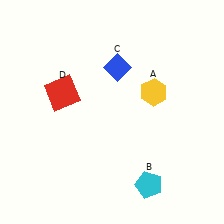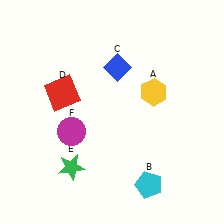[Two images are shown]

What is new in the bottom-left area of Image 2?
A magenta circle (F) was added in the bottom-left area of Image 2.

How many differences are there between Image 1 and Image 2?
There are 2 differences between the two images.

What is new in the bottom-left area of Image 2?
A green star (E) was added in the bottom-left area of Image 2.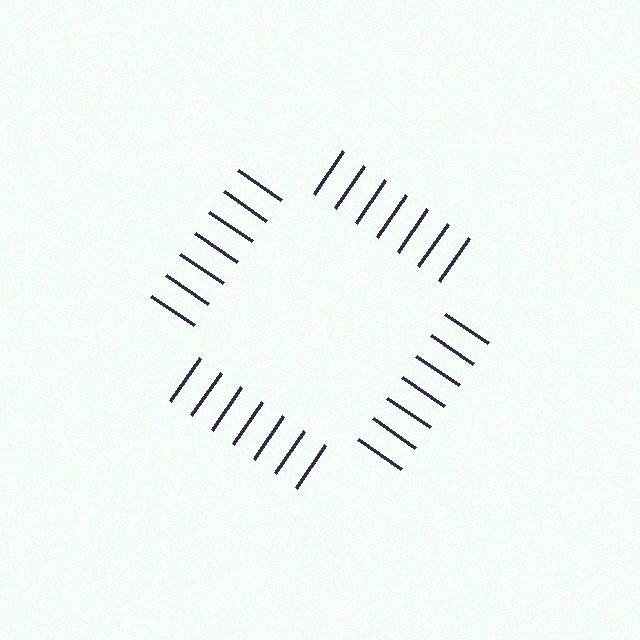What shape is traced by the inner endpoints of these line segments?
An illusory square — the line segments terminate on its edges but no continuous stroke is drawn.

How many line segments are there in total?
28 — 7 along each of the 4 edges.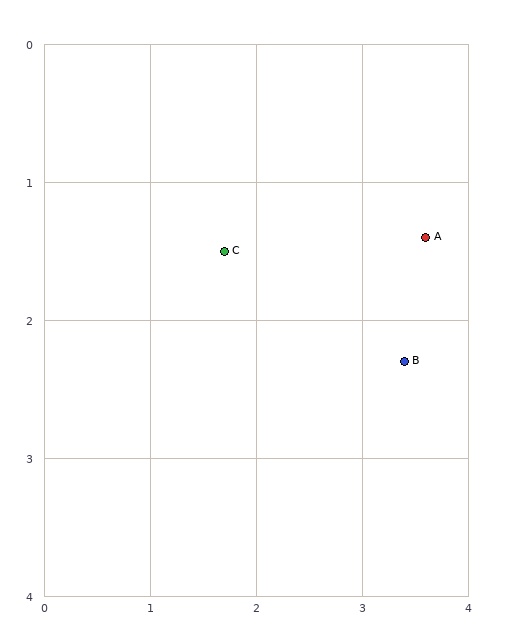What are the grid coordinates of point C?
Point C is at approximately (1.7, 1.5).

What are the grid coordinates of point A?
Point A is at approximately (3.6, 1.4).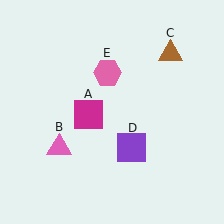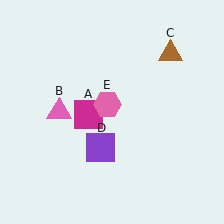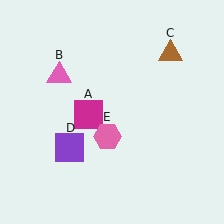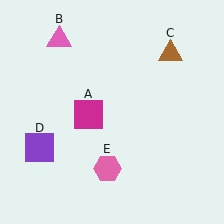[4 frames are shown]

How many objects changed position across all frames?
3 objects changed position: pink triangle (object B), purple square (object D), pink hexagon (object E).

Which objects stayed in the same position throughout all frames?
Magenta square (object A) and brown triangle (object C) remained stationary.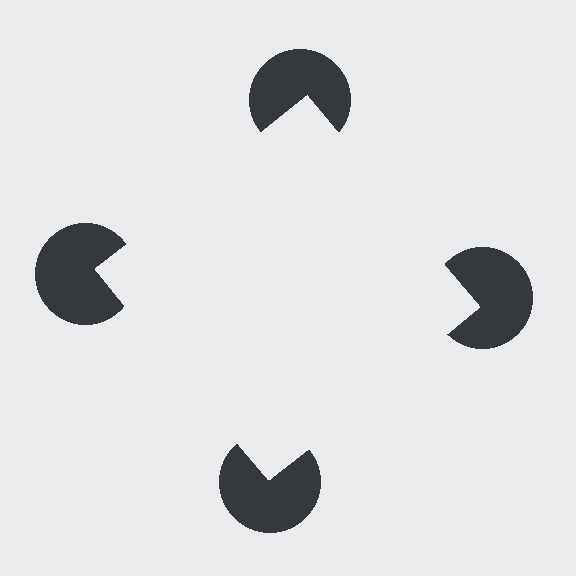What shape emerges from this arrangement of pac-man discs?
An illusory square — its edges are inferred from the aligned wedge cuts in the pac-man discs, not physically drawn.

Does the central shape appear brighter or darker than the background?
It typically appears slightly brighter than the background, even though no actual brightness change is drawn.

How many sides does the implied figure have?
4 sides.